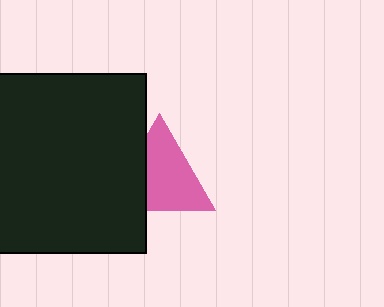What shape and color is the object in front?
The object in front is a black square.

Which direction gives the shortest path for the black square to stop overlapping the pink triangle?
Moving left gives the shortest separation.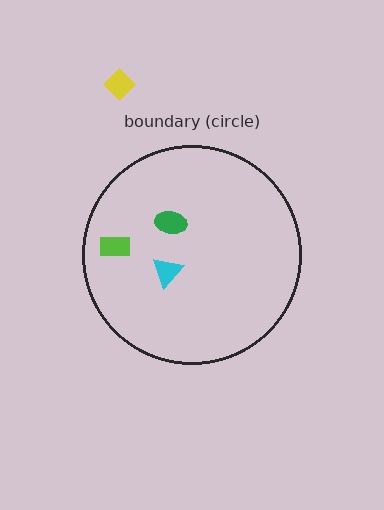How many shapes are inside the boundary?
3 inside, 1 outside.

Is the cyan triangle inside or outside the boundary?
Inside.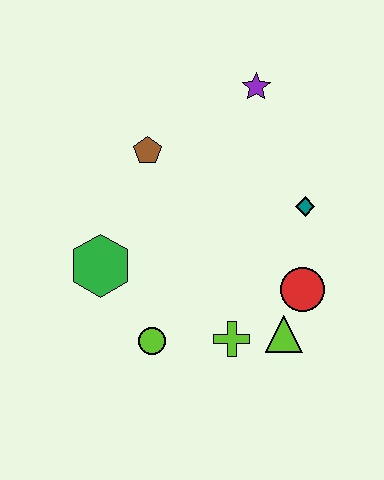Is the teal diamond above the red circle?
Yes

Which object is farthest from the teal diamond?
The green hexagon is farthest from the teal diamond.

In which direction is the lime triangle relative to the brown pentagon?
The lime triangle is below the brown pentagon.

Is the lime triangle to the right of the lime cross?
Yes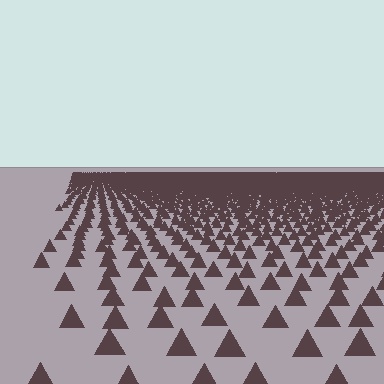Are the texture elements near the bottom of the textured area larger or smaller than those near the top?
Larger. Near the bottom, elements are closer to the viewer and appear at a bigger on-screen size.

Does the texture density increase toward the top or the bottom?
Density increases toward the top.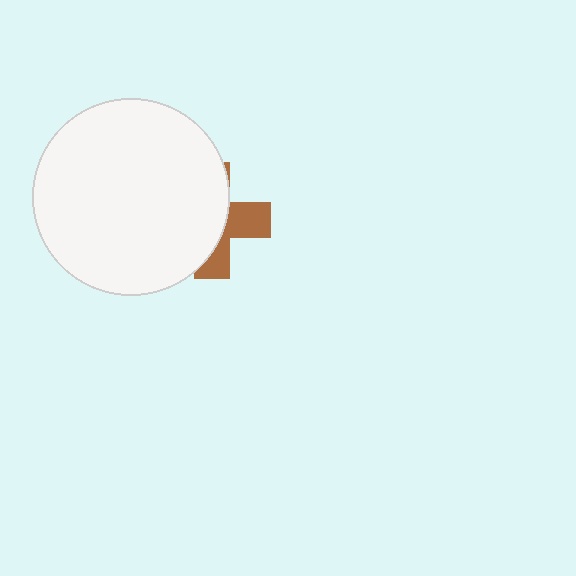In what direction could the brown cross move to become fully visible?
The brown cross could move right. That would shift it out from behind the white circle entirely.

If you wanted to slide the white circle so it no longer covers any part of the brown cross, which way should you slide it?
Slide it left — that is the most direct way to separate the two shapes.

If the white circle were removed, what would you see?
You would see the complete brown cross.